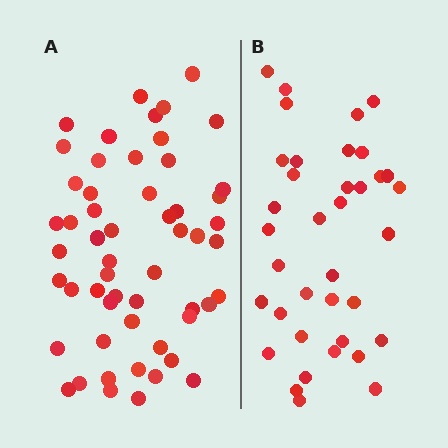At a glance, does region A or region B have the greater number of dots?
Region A (the left region) has more dots.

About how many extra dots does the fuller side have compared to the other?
Region A has approximately 20 more dots than region B.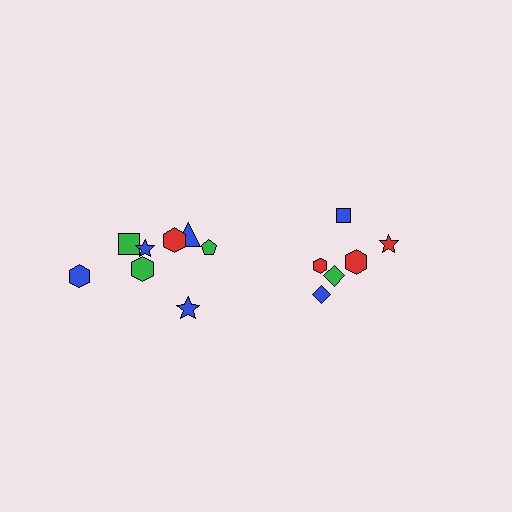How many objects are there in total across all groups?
There are 14 objects.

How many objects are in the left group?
There are 8 objects.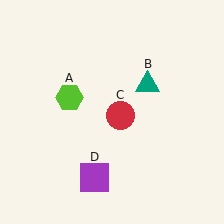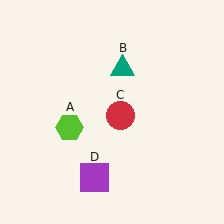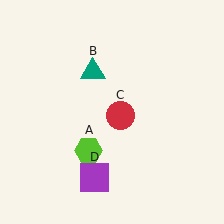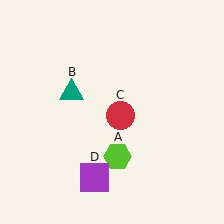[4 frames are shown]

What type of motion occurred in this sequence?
The lime hexagon (object A), teal triangle (object B) rotated counterclockwise around the center of the scene.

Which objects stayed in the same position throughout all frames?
Red circle (object C) and purple square (object D) remained stationary.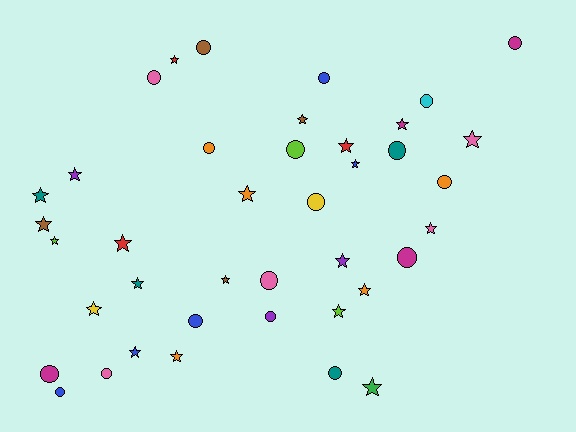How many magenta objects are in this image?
There are 4 magenta objects.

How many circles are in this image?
There are 18 circles.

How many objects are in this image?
There are 40 objects.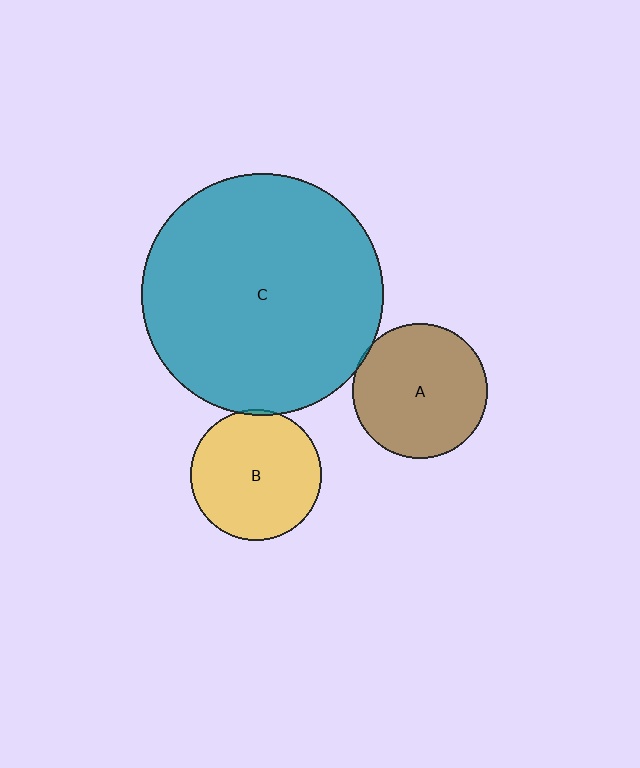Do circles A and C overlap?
Yes.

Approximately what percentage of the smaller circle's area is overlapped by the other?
Approximately 5%.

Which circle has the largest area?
Circle C (teal).